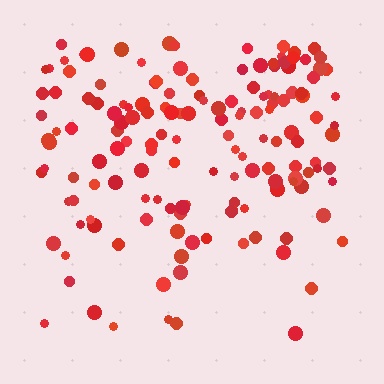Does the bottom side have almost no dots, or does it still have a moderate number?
Still a moderate number, just noticeably fewer than the top.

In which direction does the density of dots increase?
From bottom to top, with the top side densest.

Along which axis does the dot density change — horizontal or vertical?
Vertical.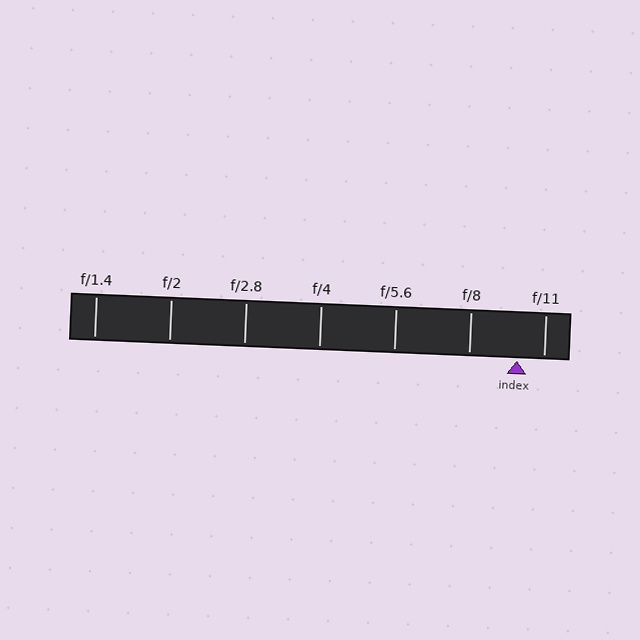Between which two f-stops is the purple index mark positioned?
The index mark is between f/8 and f/11.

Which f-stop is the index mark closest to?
The index mark is closest to f/11.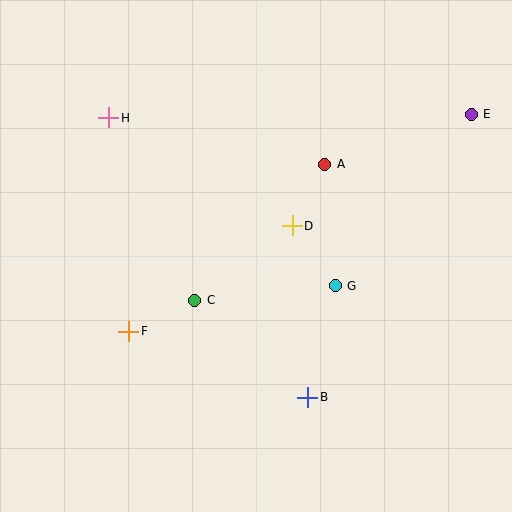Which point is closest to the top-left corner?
Point H is closest to the top-left corner.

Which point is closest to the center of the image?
Point D at (292, 226) is closest to the center.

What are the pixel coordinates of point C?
Point C is at (195, 300).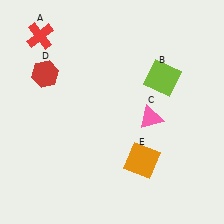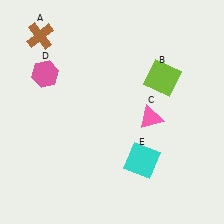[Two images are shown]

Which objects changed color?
A changed from red to brown. D changed from red to pink. E changed from orange to cyan.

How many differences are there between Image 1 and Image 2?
There are 3 differences between the two images.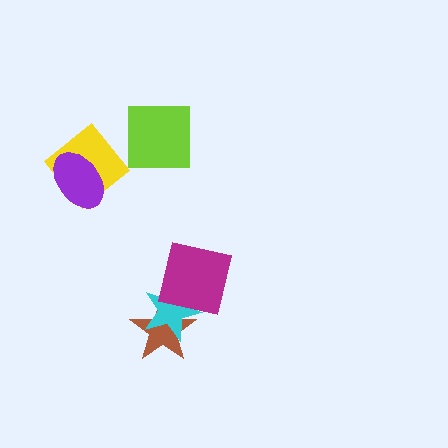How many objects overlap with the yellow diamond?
1 object overlaps with the yellow diamond.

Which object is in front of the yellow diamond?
The purple ellipse is in front of the yellow diamond.